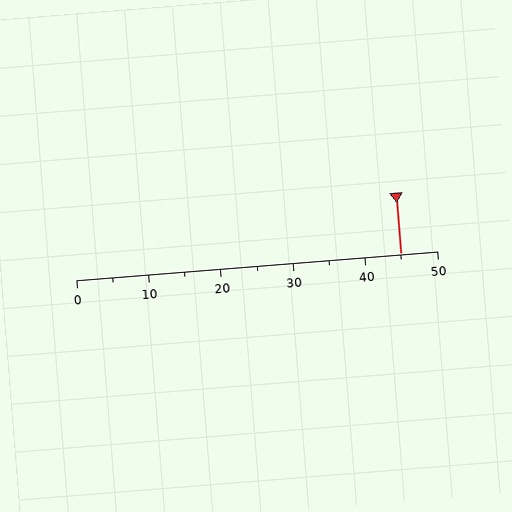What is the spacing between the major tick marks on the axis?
The major ticks are spaced 10 apart.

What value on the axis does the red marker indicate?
The marker indicates approximately 45.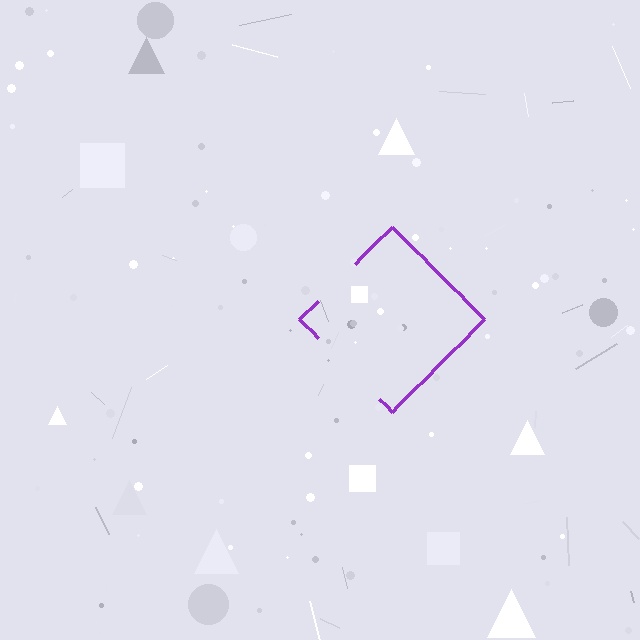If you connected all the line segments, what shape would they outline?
They would outline a diamond.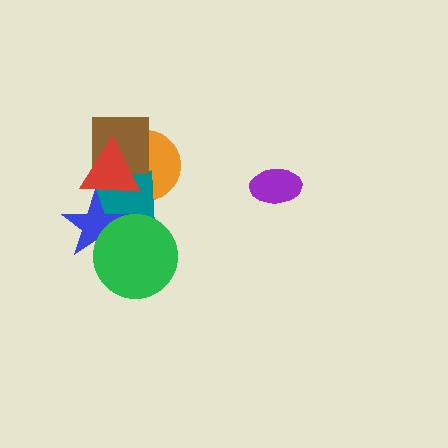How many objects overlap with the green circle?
2 objects overlap with the green circle.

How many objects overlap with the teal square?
5 objects overlap with the teal square.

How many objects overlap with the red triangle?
4 objects overlap with the red triangle.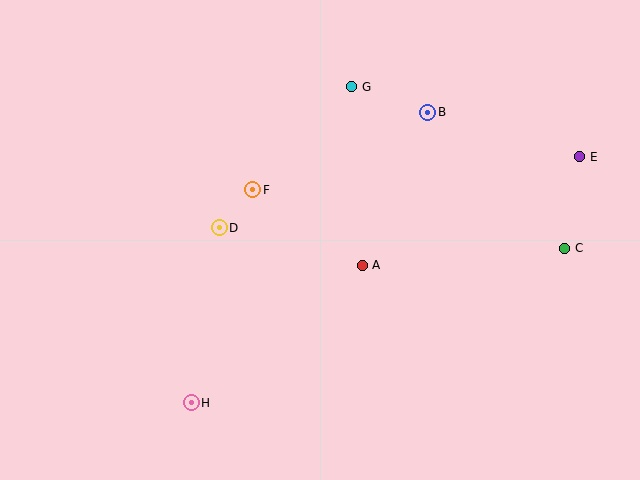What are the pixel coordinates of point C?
Point C is at (565, 248).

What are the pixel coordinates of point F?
Point F is at (253, 190).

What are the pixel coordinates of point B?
Point B is at (428, 112).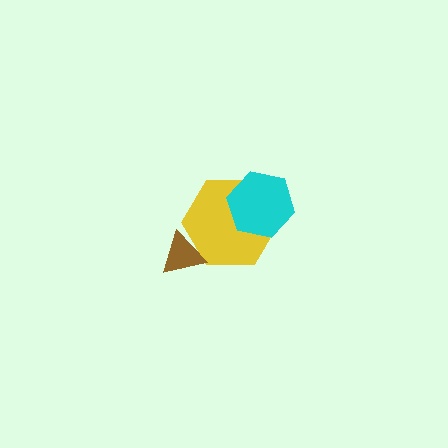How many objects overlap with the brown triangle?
1 object overlaps with the brown triangle.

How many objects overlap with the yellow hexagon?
2 objects overlap with the yellow hexagon.